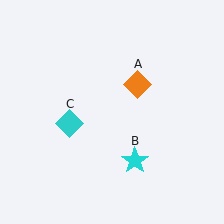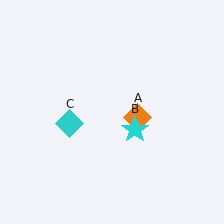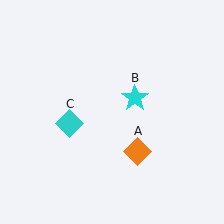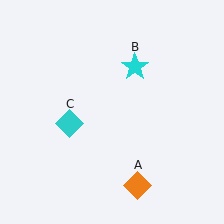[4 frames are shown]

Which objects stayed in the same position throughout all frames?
Cyan diamond (object C) remained stationary.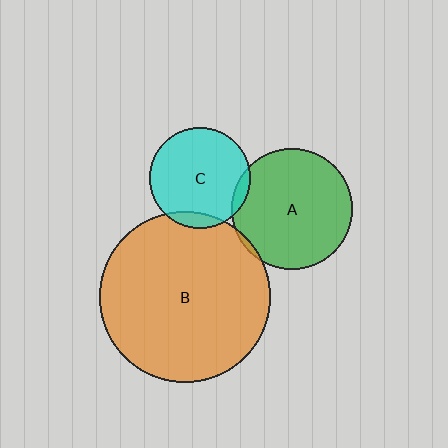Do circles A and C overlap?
Yes.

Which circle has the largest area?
Circle B (orange).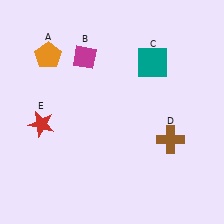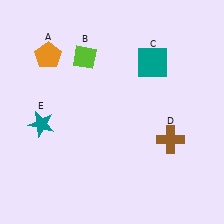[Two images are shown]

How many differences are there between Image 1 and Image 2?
There are 2 differences between the two images.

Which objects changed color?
B changed from magenta to lime. E changed from red to teal.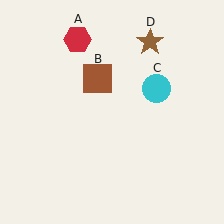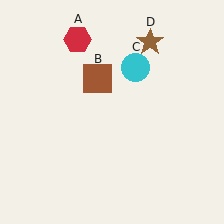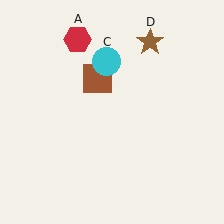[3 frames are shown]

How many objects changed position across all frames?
1 object changed position: cyan circle (object C).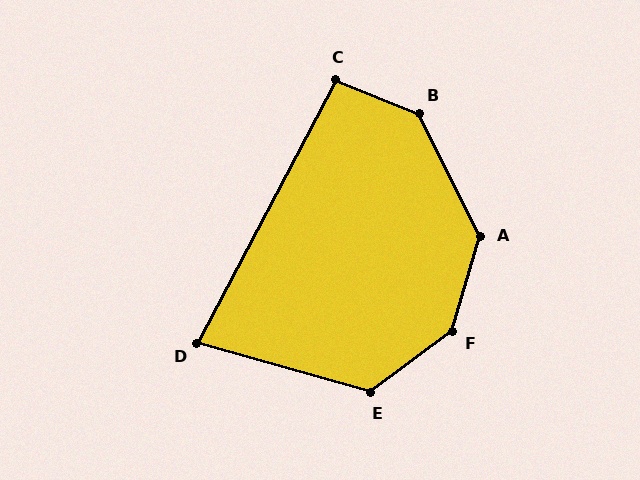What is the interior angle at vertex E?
Approximately 127 degrees (obtuse).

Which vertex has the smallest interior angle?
D, at approximately 78 degrees.